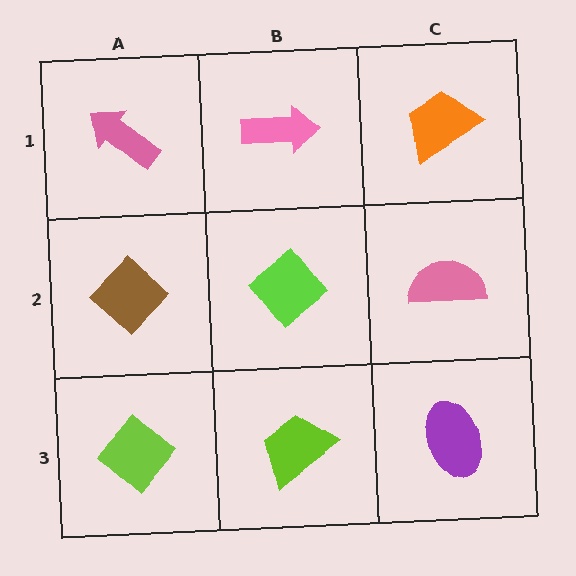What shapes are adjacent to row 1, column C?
A pink semicircle (row 2, column C), a pink arrow (row 1, column B).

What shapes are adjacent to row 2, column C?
An orange trapezoid (row 1, column C), a purple ellipse (row 3, column C), a lime diamond (row 2, column B).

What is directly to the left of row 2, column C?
A lime diamond.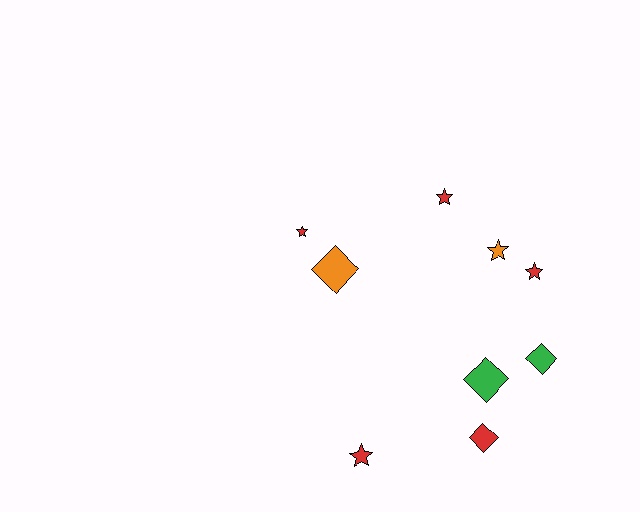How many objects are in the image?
There are 9 objects.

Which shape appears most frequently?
Star, with 5 objects.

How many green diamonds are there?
There are 2 green diamonds.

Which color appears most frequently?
Red, with 5 objects.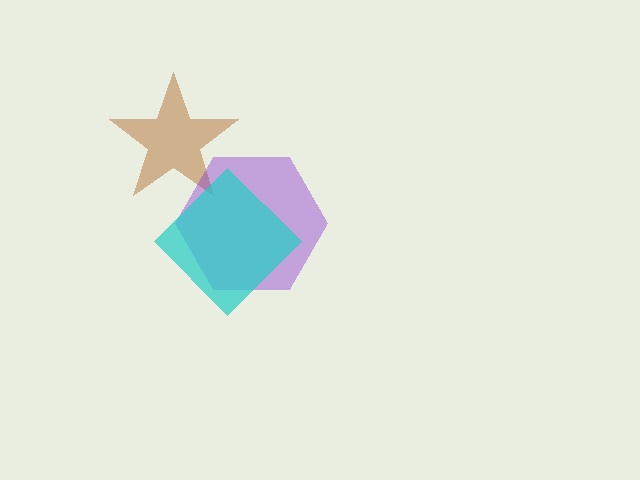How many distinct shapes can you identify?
There are 3 distinct shapes: a brown star, a purple hexagon, a cyan diamond.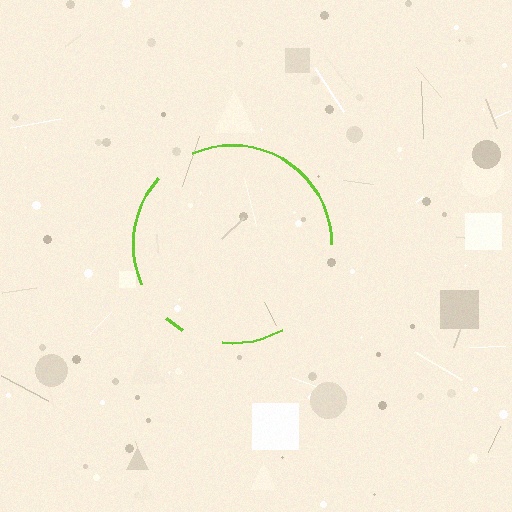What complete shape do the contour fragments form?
The contour fragments form a circle.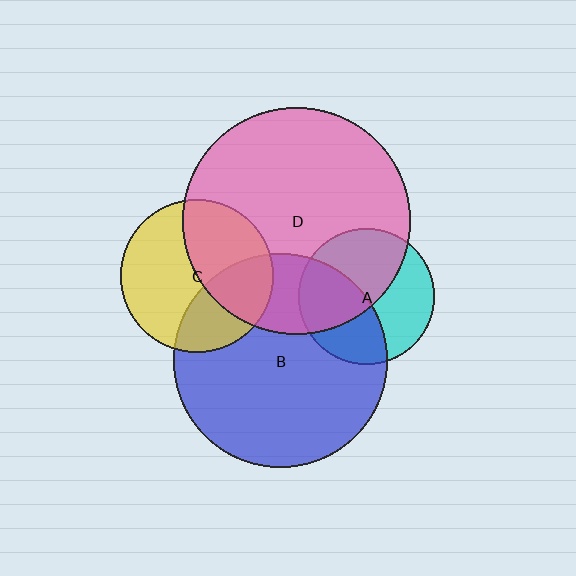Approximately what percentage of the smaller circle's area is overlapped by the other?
Approximately 45%.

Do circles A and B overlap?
Yes.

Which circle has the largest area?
Circle D (pink).